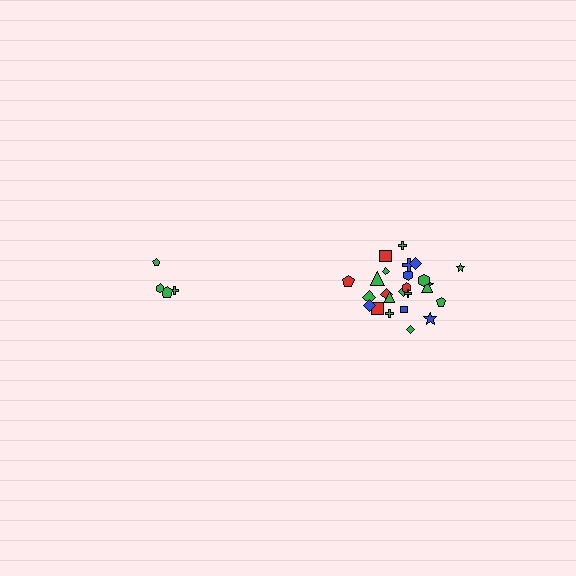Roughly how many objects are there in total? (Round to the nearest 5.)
Roughly 30 objects in total.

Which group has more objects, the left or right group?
The right group.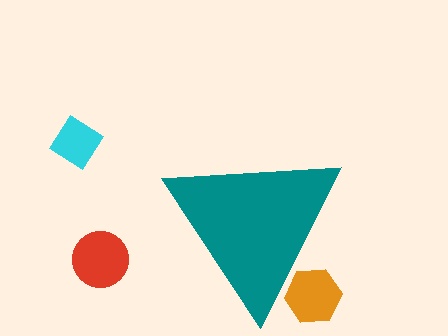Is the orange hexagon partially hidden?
Yes, the orange hexagon is partially hidden behind the teal triangle.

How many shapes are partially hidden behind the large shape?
1 shape is partially hidden.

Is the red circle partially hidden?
No, the red circle is fully visible.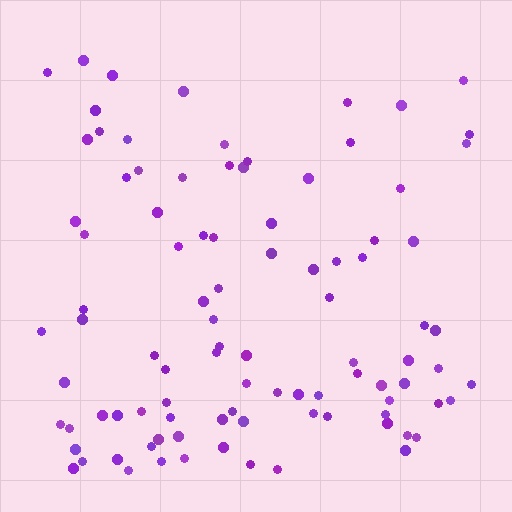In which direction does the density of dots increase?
From top to bottom, with the bottom side densest.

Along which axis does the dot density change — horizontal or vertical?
Vertical.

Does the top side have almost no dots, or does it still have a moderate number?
Still a moderate number, just noticeably fewer than the bottom.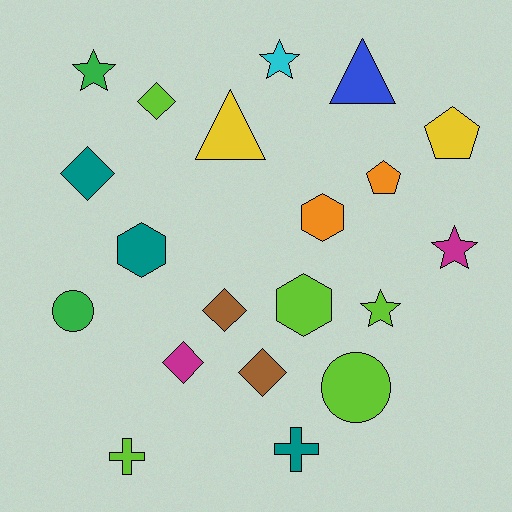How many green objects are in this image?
There are 2 green objects.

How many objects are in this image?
There are 20 objects.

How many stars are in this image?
There are 4 stars.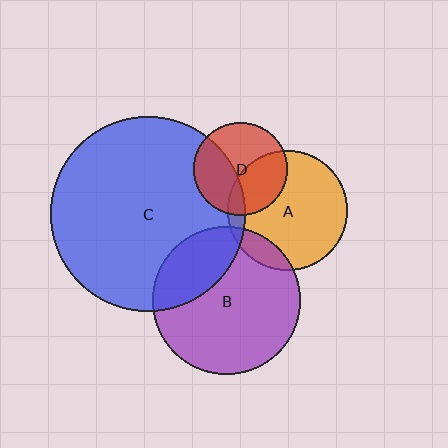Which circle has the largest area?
Circle C (blue).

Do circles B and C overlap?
Yes.